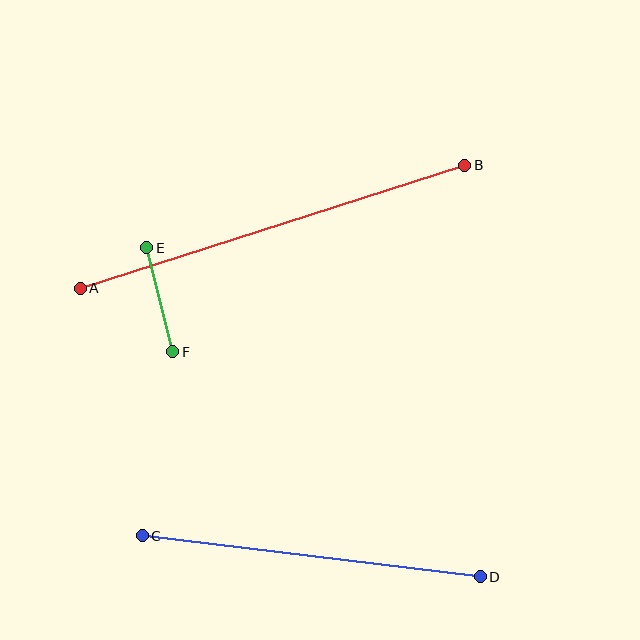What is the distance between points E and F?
The distance is approximately 107 pixels.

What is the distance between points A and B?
The distance is approximately 404 pixels.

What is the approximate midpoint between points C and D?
The midpoint is at approximately (311, 556) pixels.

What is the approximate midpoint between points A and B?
The midpoint is at approximately (273, 227) pixels.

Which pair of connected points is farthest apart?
Points A and B are farthest apart.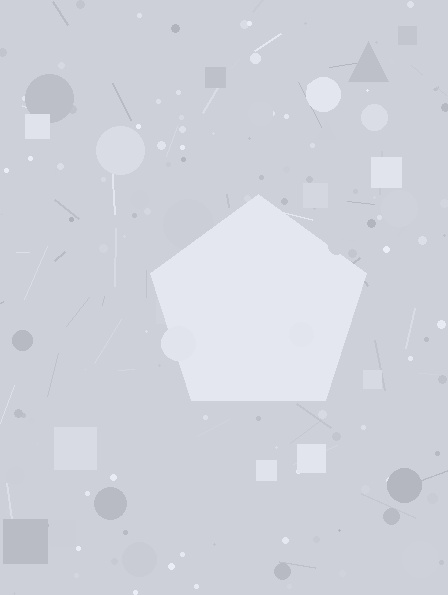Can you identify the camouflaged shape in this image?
The camouflaged shape is a pentagon.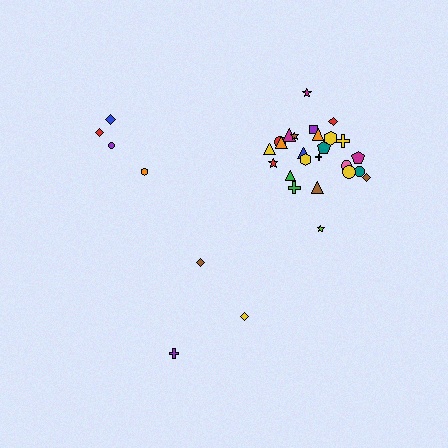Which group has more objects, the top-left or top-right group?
The top-right group.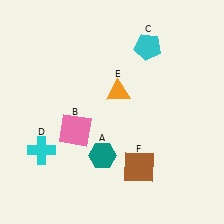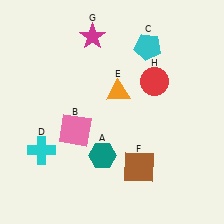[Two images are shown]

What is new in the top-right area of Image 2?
A red circle (H) was added in the top-right area of Image 2.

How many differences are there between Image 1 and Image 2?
There are 2 differences between the two images.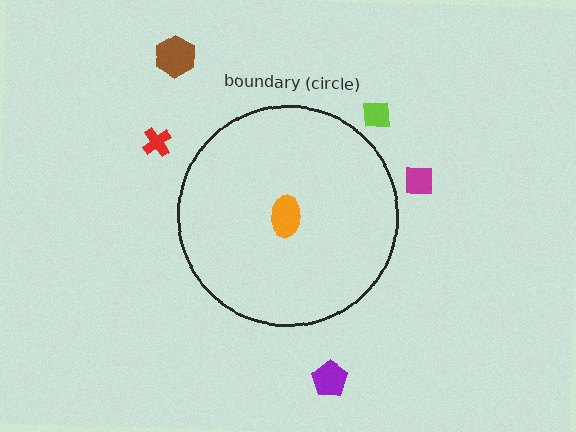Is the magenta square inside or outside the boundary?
Outside.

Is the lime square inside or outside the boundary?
Outside.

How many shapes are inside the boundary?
1 inside, 5 outside.